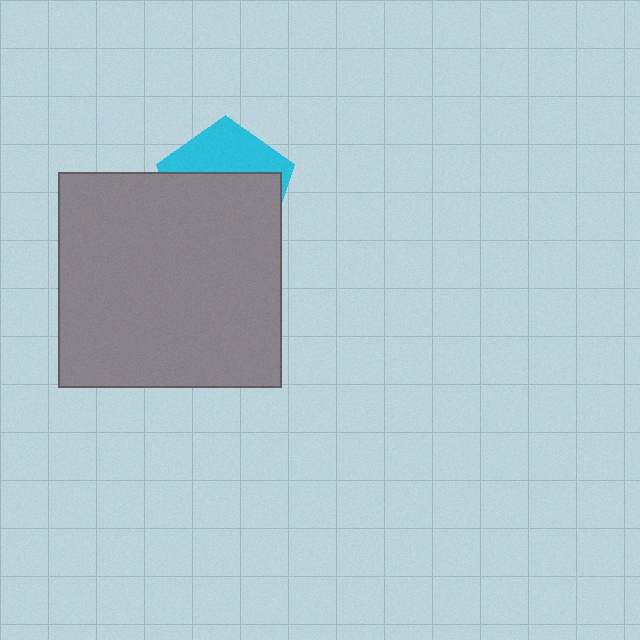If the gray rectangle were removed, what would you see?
You would see the complete cyan pentagon.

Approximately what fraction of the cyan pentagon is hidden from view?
Roughly 64% of the cyan pentagon is hidden behind the gray rectangle.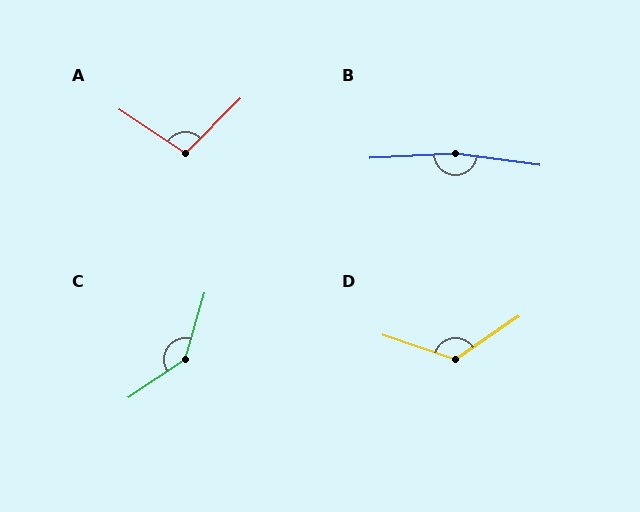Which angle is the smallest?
A, at approximately 102 degrees.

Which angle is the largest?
B, at approximately 169 degrees.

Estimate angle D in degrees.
Approximately 127 degrees.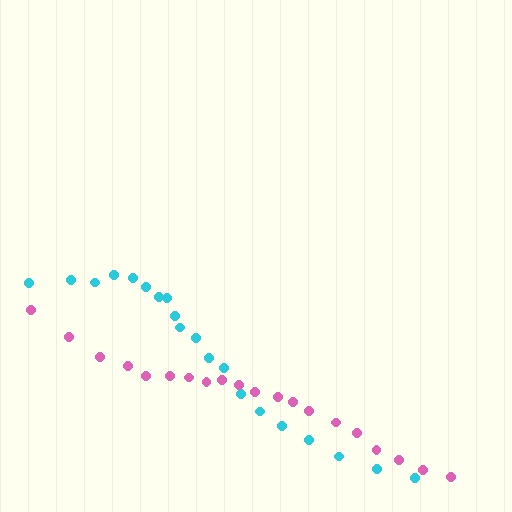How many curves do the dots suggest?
There are 2 distinct paths.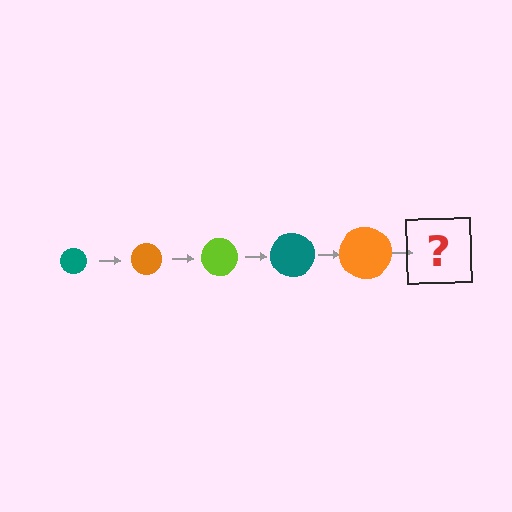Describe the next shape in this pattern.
It should be a lime circle, larger than the previous one.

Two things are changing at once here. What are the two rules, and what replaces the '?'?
The two rules are that the circle grows larger each step and the color cycles through teal, orange, and lime. The '?' should be a lime circle, larger than the previous one.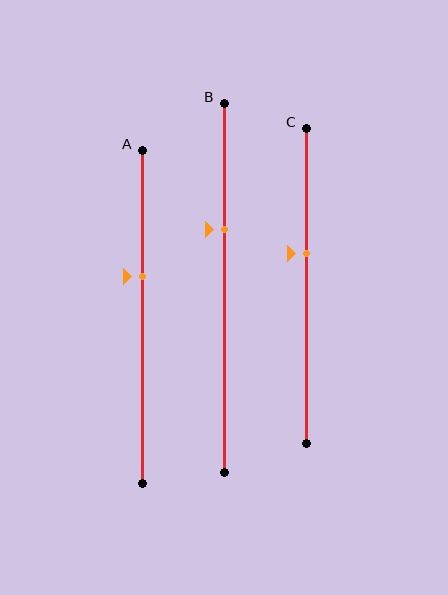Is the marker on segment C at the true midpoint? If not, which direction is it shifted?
No, the marker on segment C is shifted upward by about 10% of the segment length.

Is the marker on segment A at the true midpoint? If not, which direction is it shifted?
No, the marker on segment A is shifted upward by about 12% of the segment length.